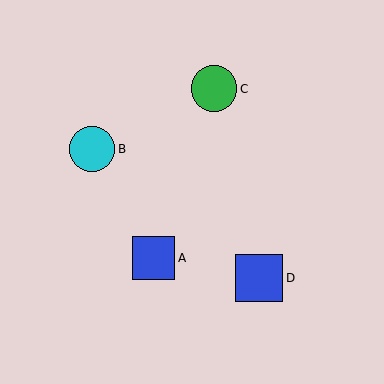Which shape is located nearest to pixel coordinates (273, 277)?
The blue square (labeled D) at (259, 278) is nearest to that location.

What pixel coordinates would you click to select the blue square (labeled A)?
Click at (154, 258) to select the blue square A.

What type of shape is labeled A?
Shape A is a blue square.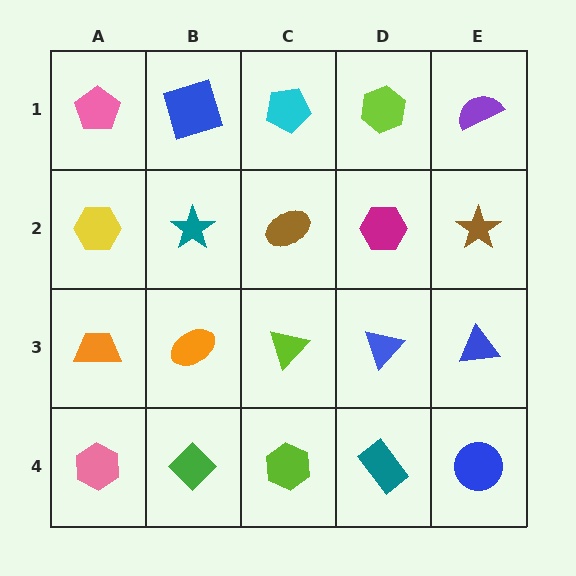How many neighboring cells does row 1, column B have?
3.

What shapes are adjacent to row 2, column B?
A blue square (row 1, column B), an orange ellipse (row 3, column B), a yellow hexagon (row 2, column A), a brown ellipse (row 2, column C).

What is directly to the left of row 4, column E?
A teal rectangle.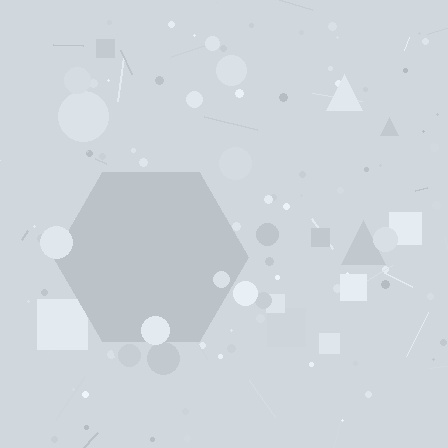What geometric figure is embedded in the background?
A hexagon is embedded in the background.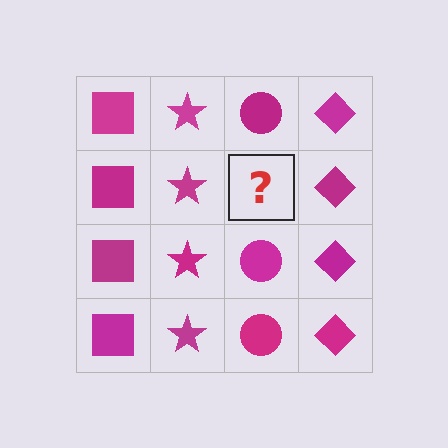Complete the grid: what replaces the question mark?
The question mark should be replaced with a magenta circle.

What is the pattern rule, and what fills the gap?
The rule is that each column has a consistent shape. The gap should be filled with a magenta circle.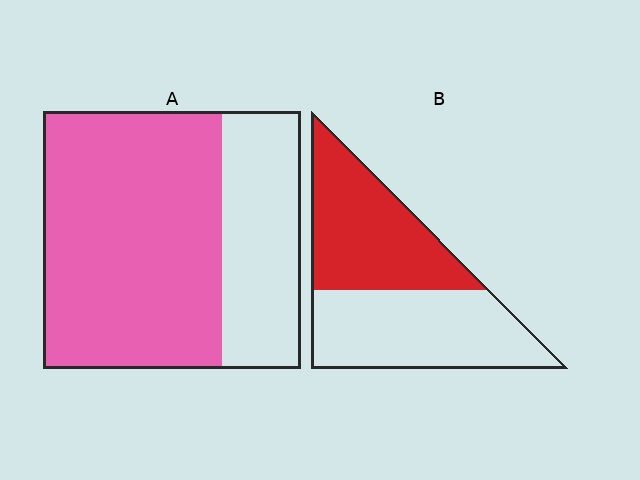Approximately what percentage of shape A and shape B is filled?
A is approximately 70% and B is approximately 50%.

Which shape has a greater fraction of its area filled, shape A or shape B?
Shape A.